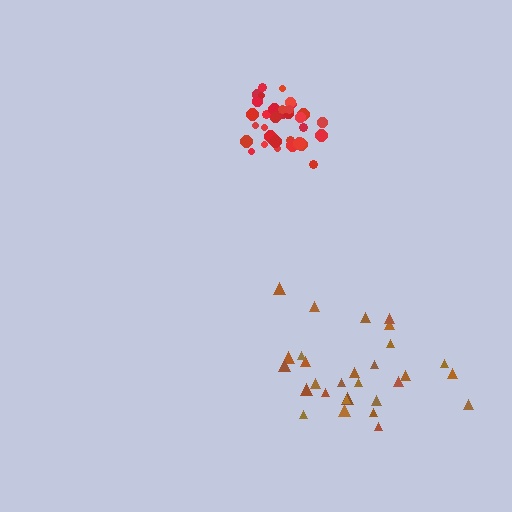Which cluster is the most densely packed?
Red.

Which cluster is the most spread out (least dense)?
Brown.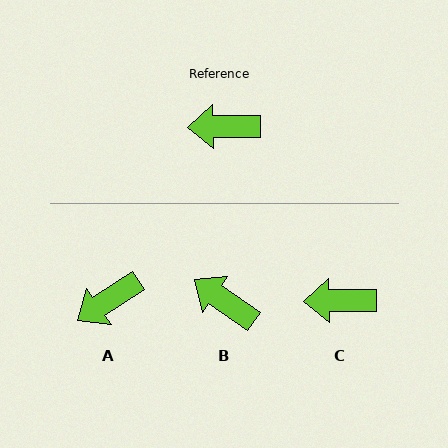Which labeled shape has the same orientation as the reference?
C.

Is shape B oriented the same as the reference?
No, it is off by about 36 degrees.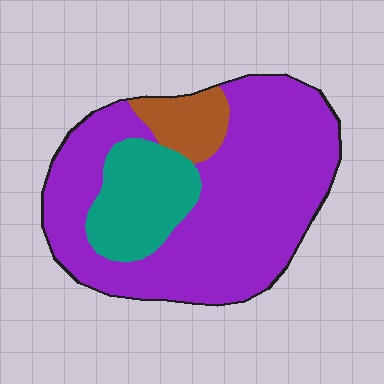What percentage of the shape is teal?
Teal takes up about one fifth (1/5) of the shape.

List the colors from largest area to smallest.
From largest to smallest: purple, teal, brown.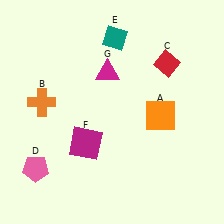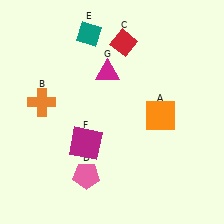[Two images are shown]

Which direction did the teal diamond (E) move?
The teal diamond (E) moved left.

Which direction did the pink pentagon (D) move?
The pink pentagon (D) moved right.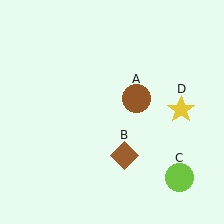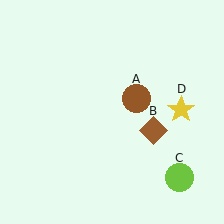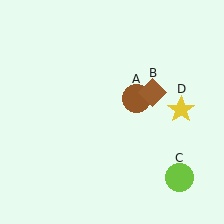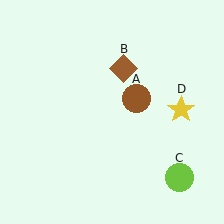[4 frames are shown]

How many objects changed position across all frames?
1 object changed position: brown diamond (object B).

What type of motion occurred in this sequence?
The brown diamond (object B) rotated counterclockwise around the center of the scene.